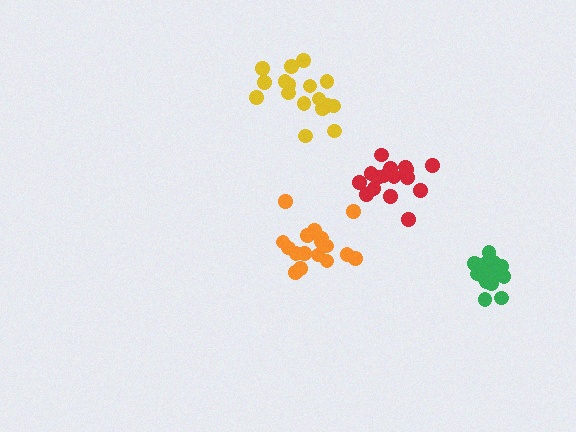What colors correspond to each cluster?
The clusters are colored: orange, green, red, yellow.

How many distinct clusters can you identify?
There are 4 distinct clusters.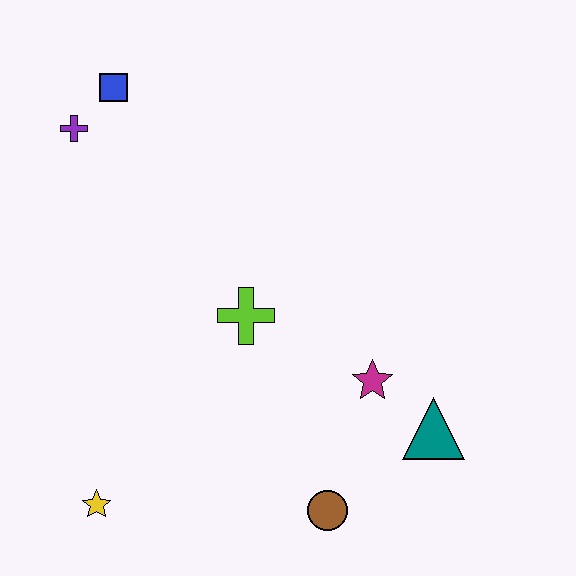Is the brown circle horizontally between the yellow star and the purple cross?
No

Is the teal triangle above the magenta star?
No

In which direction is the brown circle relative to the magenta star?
The brown circle is below the magenta star.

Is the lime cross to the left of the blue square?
No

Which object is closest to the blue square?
The purple cross is closest to the blue square.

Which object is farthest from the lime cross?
The blue square is farthest from the lime cross.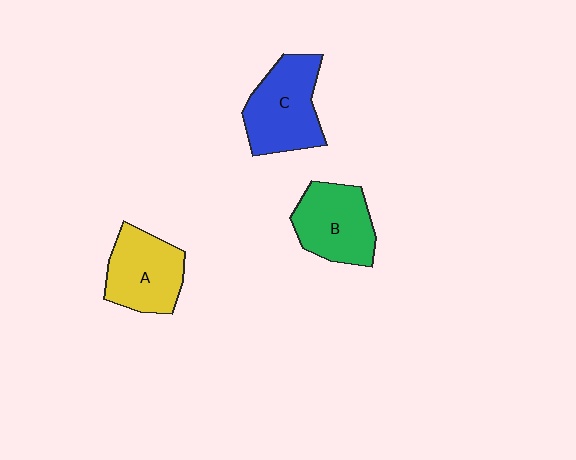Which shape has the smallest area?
Shape B (green).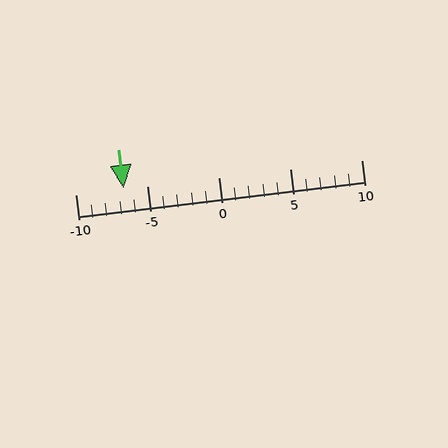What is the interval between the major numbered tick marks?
The major tick marks are spaced 5 units apart.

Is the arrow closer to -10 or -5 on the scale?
The arrow is closer to -5.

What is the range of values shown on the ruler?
The ruler shows values from -10 to 10.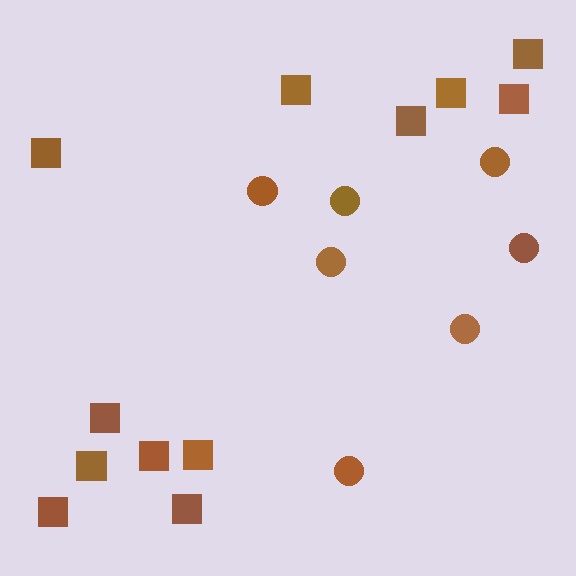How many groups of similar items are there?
There are 2 groups: one group of circles (7) and one group of squares (12).